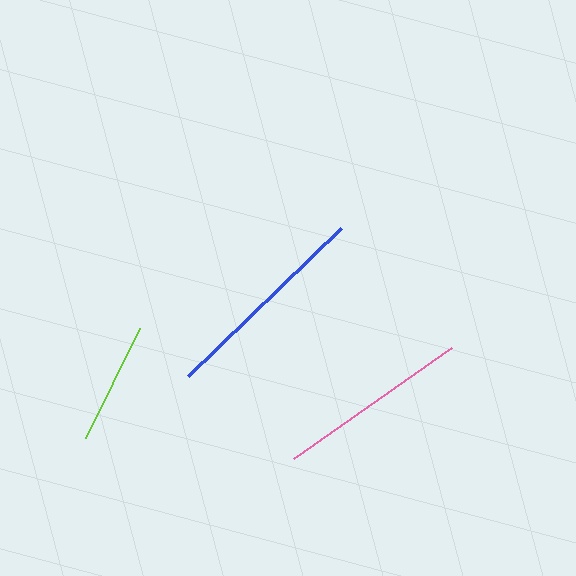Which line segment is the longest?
The blue line is the longest at approximately 212 pixels.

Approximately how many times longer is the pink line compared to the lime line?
The pink line is approximately 1.6 times the length of the lime line.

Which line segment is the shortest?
The lime line is the shortest at approximately 122 pixels.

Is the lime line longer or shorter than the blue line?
The blue line is longer than the lime line.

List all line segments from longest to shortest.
From longest to shortest: blue, pink, lime.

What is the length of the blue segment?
The blue segment is approximately 212 pixels long.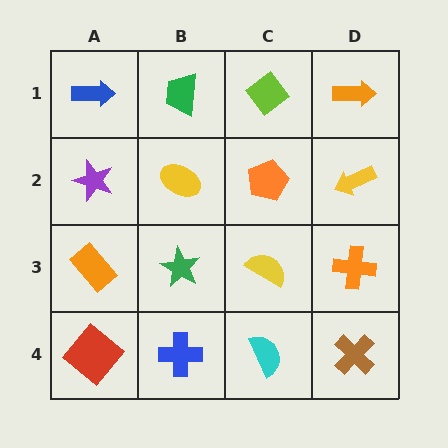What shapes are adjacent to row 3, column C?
An orange pentagon (row 2, column C), a cyan semicircle (row 4, column C), a green star (row 3, column B), an orange cross (row 3, column D).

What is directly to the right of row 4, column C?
A brown cross.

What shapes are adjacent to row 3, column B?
A yellow ellipse (row 2, column B), a blue cross (row 4, column B), an orange rectangle (row 3, column A), a yellow semicircle (row 3, column C).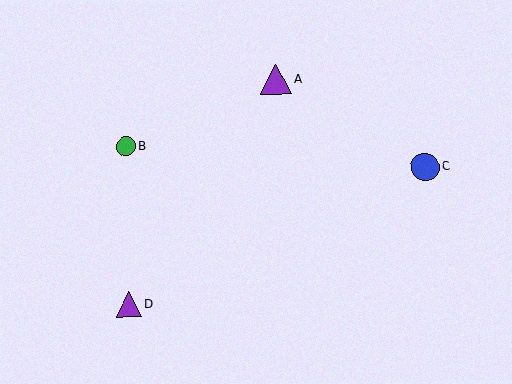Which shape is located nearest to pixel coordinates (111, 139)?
The green circle (labeled B) at (126, 147) is nearest to that location.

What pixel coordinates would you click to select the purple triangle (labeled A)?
Click at (276, 79) to select the purple triangle A.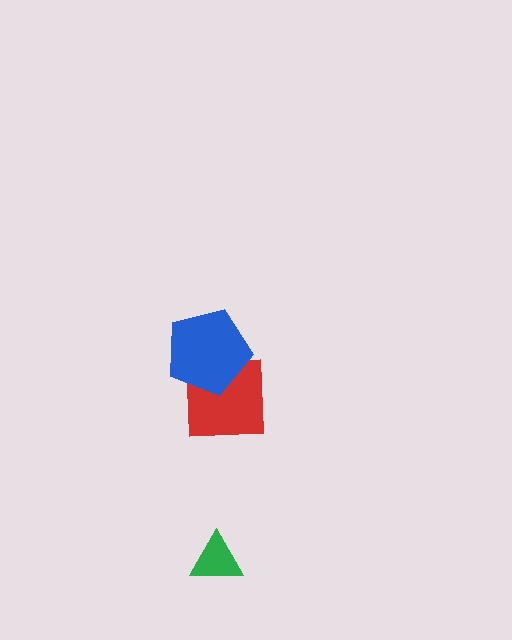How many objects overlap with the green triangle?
0 objects overlap with the green triangle.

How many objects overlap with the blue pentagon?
1 object overlaps with the blue pentagon.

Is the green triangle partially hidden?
No, no other shape covers it.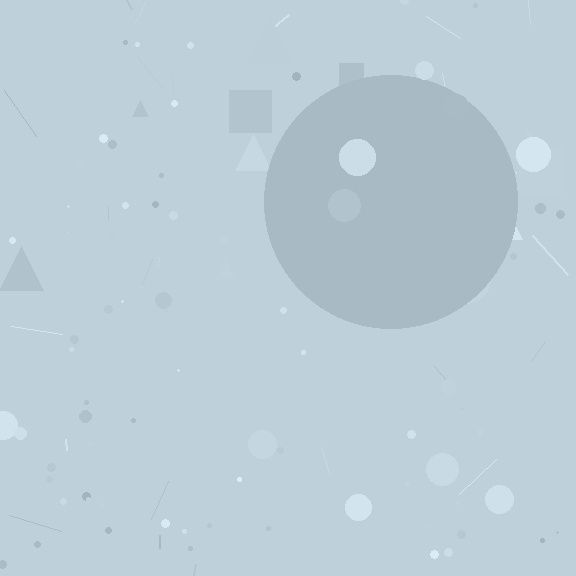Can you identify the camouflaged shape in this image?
The camouflaged shape is a circle.